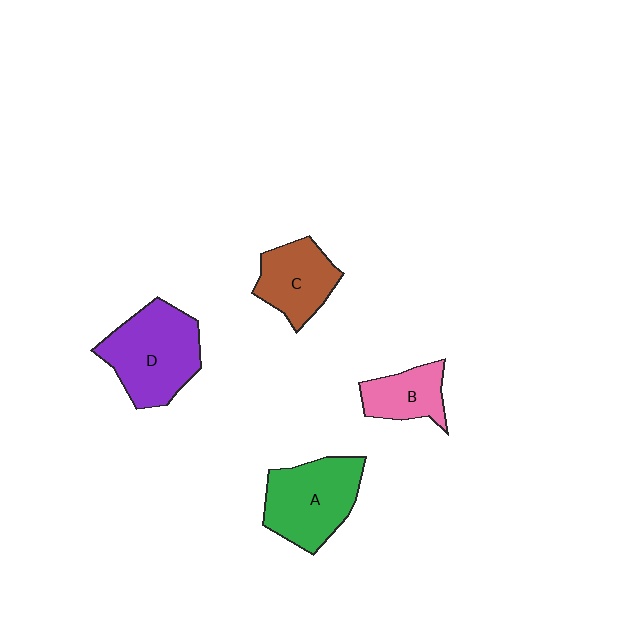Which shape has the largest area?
Shape D (purple).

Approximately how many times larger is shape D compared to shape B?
Approximately 1.9 times.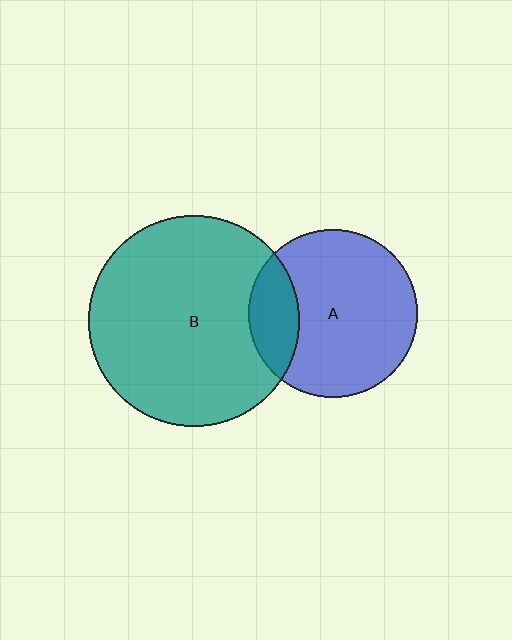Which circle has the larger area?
Circle B (teal).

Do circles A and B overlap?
Yes.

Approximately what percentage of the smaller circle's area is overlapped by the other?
Approximately 20%.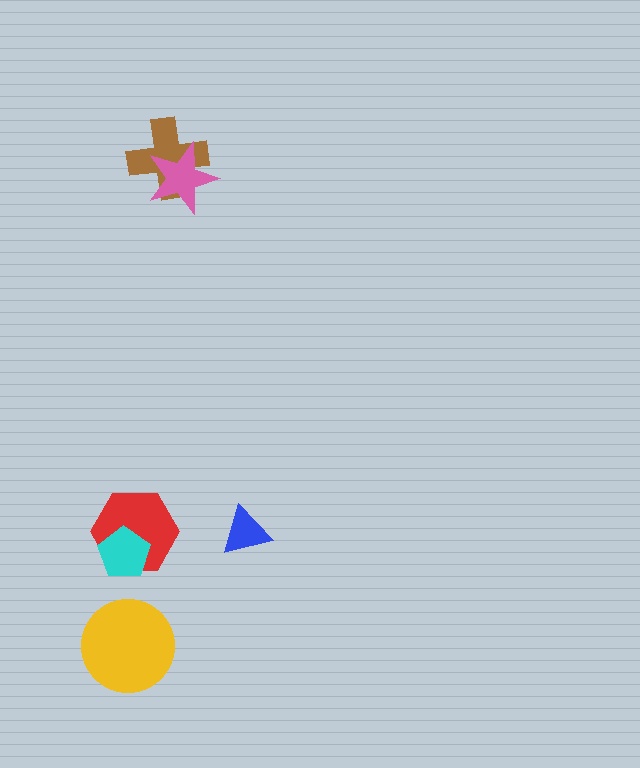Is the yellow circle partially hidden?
No, no other shape covers it.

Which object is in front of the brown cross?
The pink star is in front of the brown cross.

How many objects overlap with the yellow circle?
0 objects overlap with the yellow circle.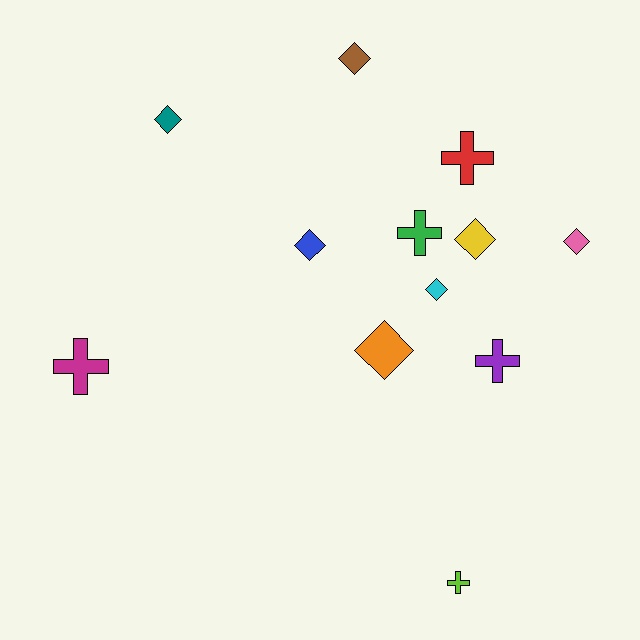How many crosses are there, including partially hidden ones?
There are 5 crosses.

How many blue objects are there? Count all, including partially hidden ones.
There is 1 blue object.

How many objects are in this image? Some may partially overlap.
There are 12 objects.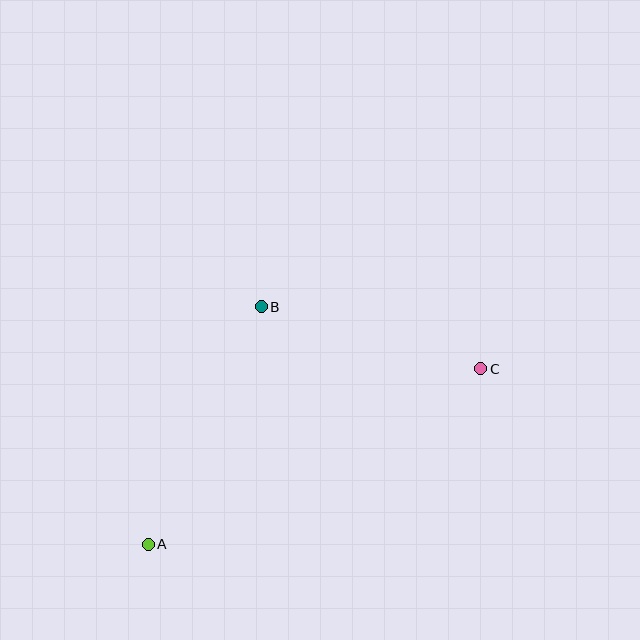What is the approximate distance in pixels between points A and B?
The distance between A and B is approximately 263 pixels.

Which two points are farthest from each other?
Points A and C are farthest from each other.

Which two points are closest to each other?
Points B and C are closest to each other.